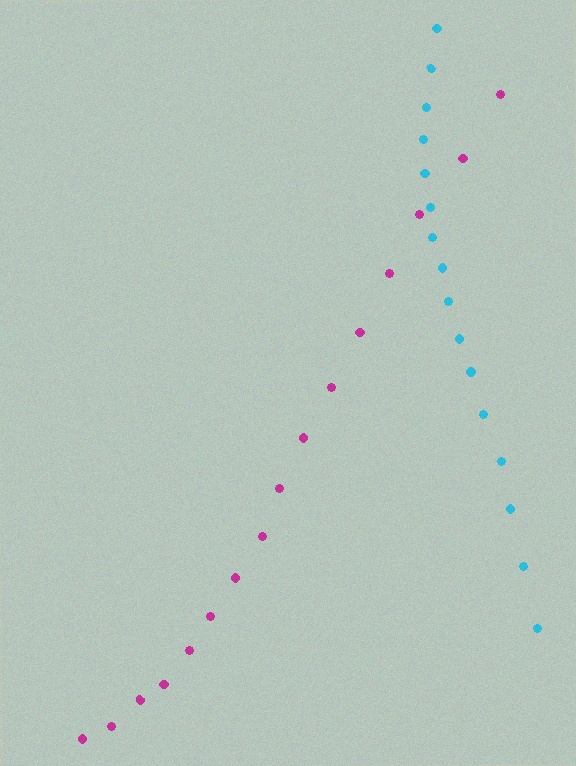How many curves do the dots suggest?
There are 2 distinct paths.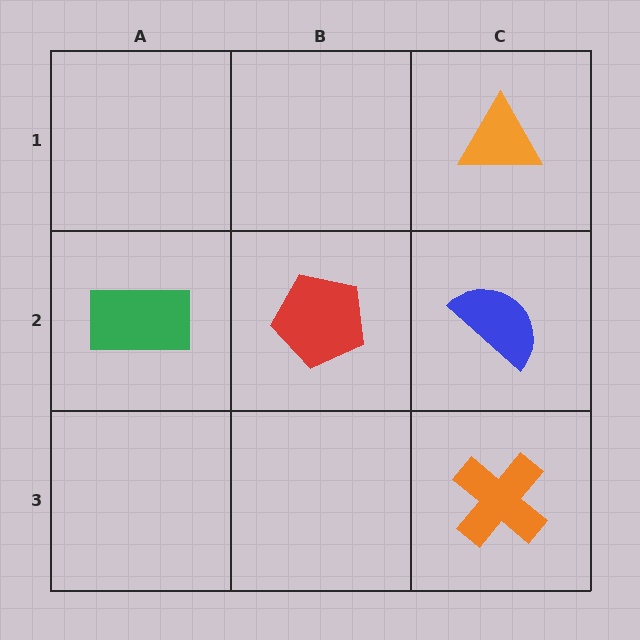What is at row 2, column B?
A red pentagon.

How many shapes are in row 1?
1 shape.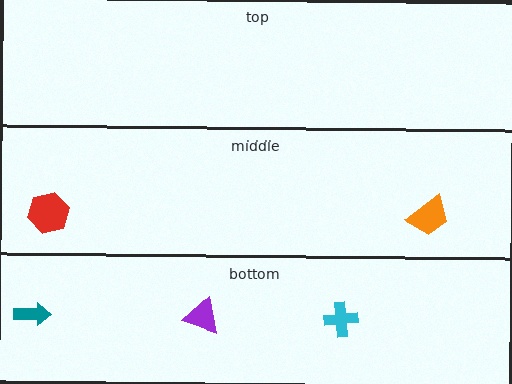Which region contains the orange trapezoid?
The middle region.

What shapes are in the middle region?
The red hexagon, the orange trapezoid.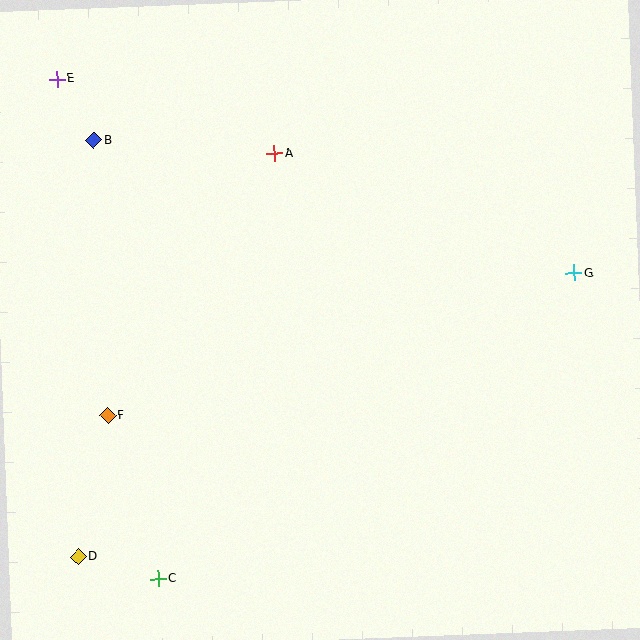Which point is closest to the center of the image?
Point A at (274, 153) is closest to the center.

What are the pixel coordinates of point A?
Point A is at (274, 153).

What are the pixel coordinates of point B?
Point B is at (94, 140).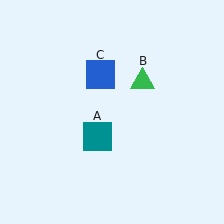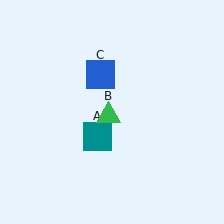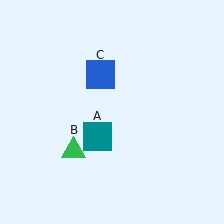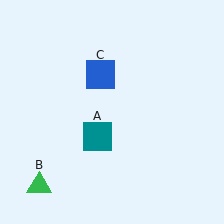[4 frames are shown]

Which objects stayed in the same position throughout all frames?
Teal square (object A) and blue square (object C) remained stationary.